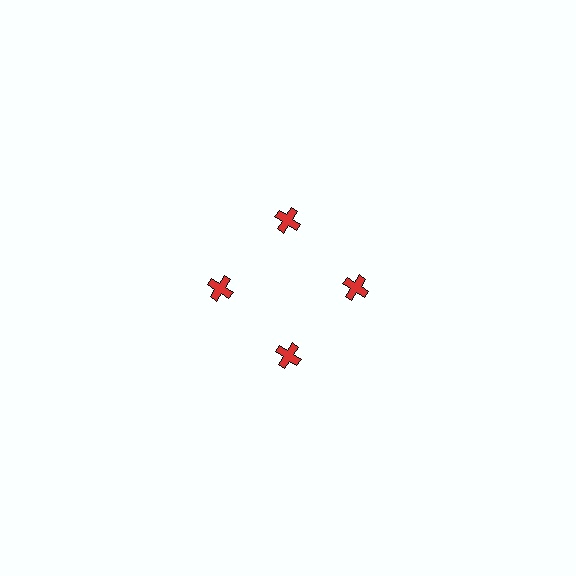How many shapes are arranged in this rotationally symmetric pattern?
There are 4 shapes, arranged in 4 groups of 1.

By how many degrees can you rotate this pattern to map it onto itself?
The pattern maps onto itself every 90 degrees of rotation.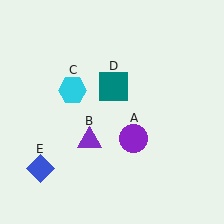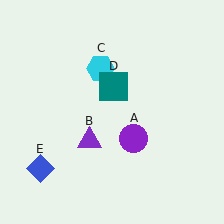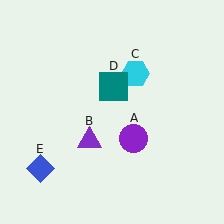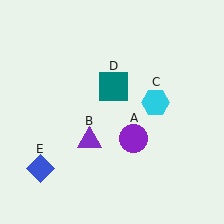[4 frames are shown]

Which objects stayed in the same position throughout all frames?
Purple circle (object A) and purple triangle (object B) and teal square (object D) and blue diamond (object E) remained stationary.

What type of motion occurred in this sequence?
The cyan hexagon (object C) rotated clockwise around the center of the scene.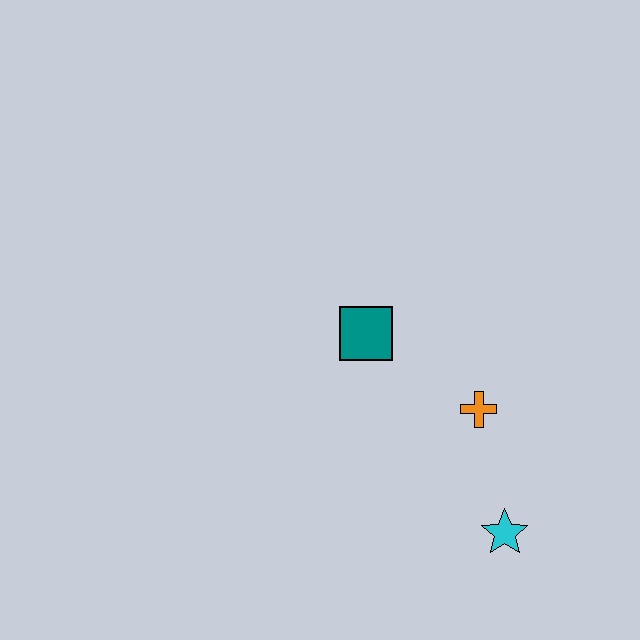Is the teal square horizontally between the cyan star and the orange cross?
No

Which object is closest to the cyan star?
The orange cross is closest to the cyan star.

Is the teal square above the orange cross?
Yes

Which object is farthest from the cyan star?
The teal square is farthest from the cyan star.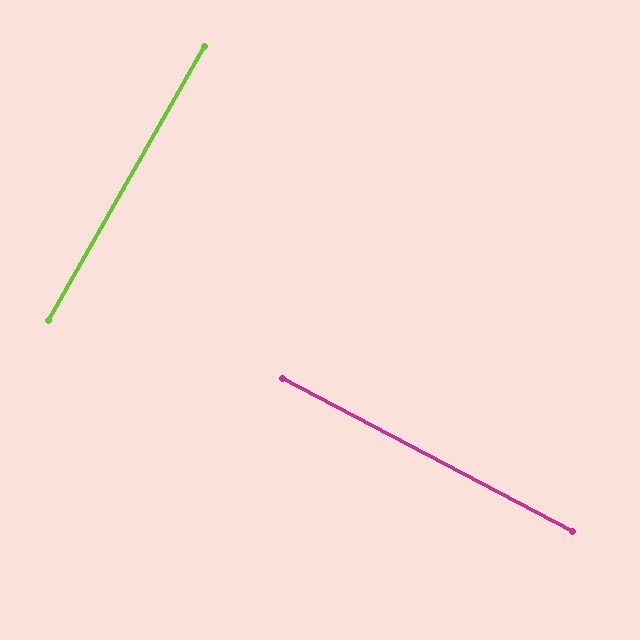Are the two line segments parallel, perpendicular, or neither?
Perpendicular — they meet at approximately 88°.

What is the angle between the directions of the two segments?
Approximately 88 degrees.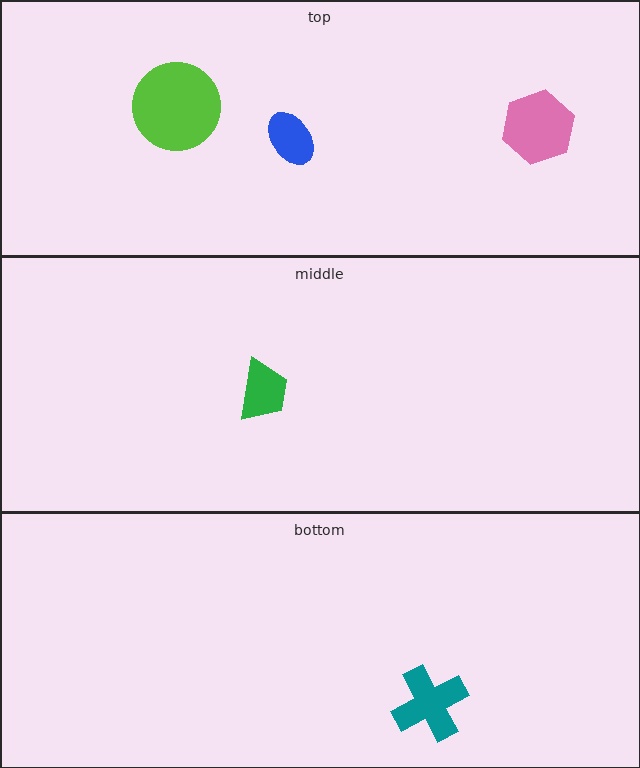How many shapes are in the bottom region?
1.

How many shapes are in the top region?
3.